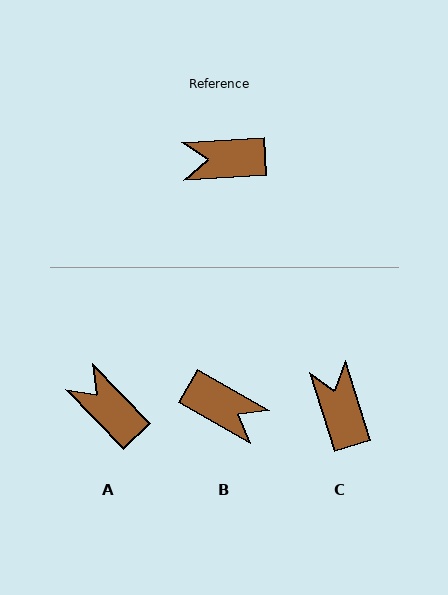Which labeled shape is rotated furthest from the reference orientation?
B, about 147 degrees away.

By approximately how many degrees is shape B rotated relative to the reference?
Approximately 147 degrees counter-clockwise.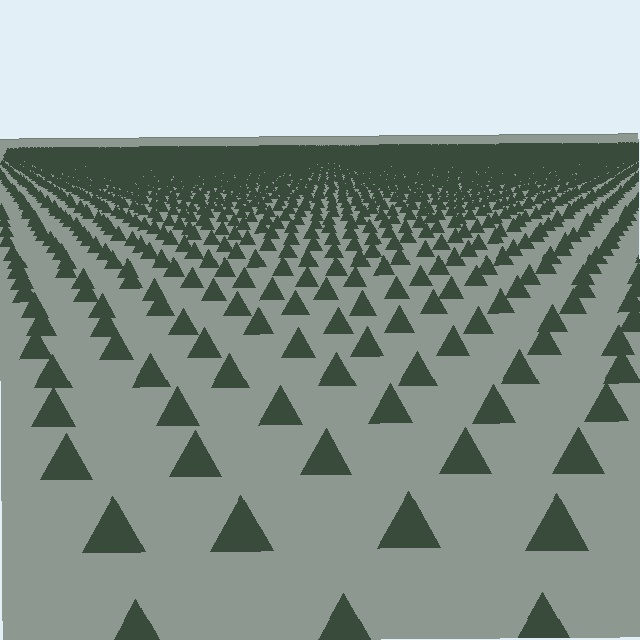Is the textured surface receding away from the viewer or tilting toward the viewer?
The surface is receding away from the viewer. Texture elements get smaller and denser toward the top.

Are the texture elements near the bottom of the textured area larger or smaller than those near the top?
Larger. Near the bottom, elements are closer to the viewer and appear at a bigger on-screen size.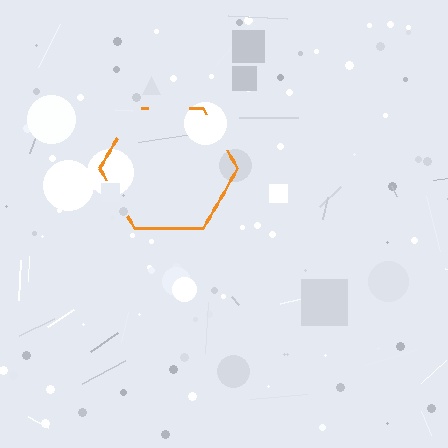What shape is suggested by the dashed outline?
The dashed outline suggests a hexagon.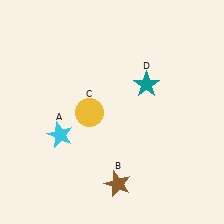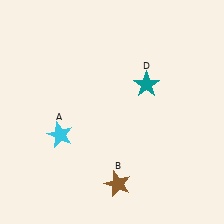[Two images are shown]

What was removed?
The yellow circle (C) was removed in Image 2.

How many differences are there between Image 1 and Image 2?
There is 1 difference between the two images.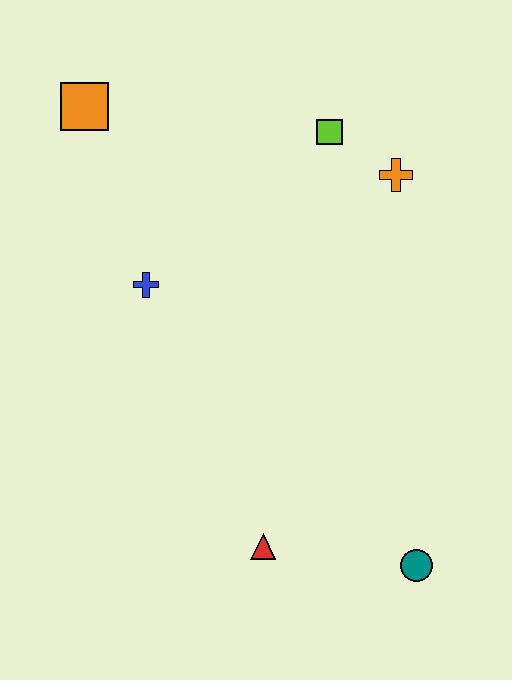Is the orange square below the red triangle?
No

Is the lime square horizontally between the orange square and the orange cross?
Yes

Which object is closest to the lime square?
The orange cross is closest to the lime square.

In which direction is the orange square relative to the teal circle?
The orange square is above the teal circle.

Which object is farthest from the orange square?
The teal circle is farthest from the orange square.